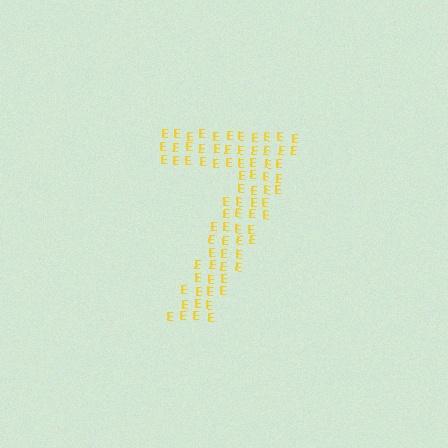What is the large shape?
The large shape is the digit 7.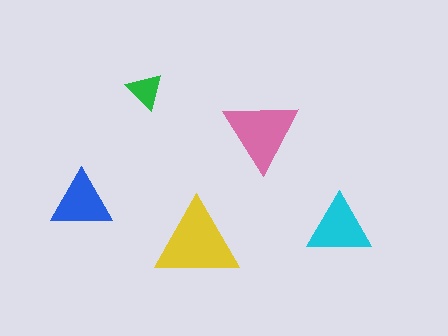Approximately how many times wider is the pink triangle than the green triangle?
About 2 times wider.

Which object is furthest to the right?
The cyan triangle is rightmost.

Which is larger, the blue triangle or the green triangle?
The blue one.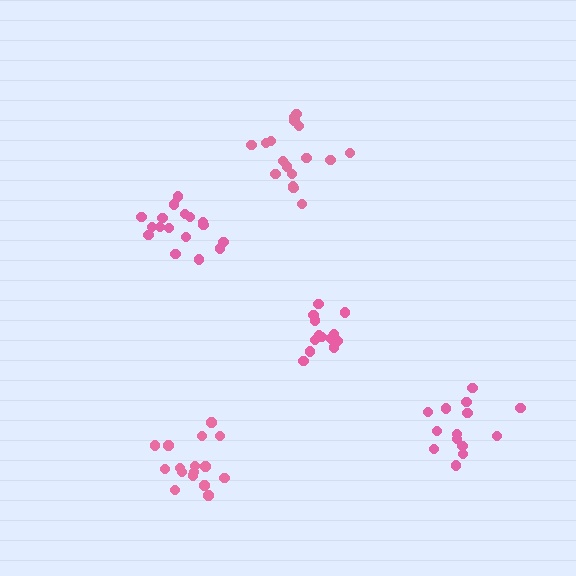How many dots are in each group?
Group 1: 17 dots, Group 2: 14 dots, Group 3: 14 dots, Group 4: 16 dots, Group 5: 17 dots (78 total).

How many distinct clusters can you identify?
There are 5 distinct clusters.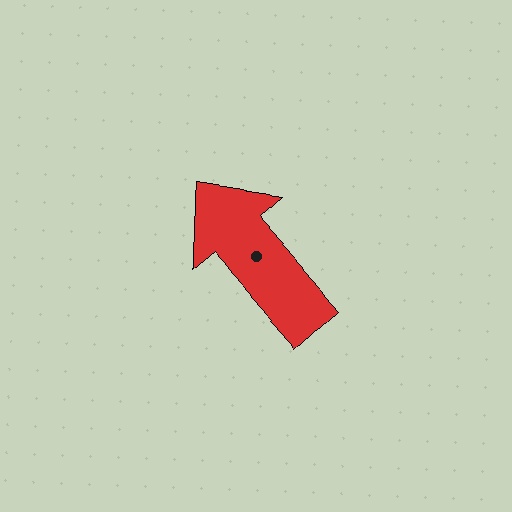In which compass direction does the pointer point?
Northwest.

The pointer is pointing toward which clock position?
Roughly 11 o'clock.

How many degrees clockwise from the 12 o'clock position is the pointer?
Approximately 319 degrees.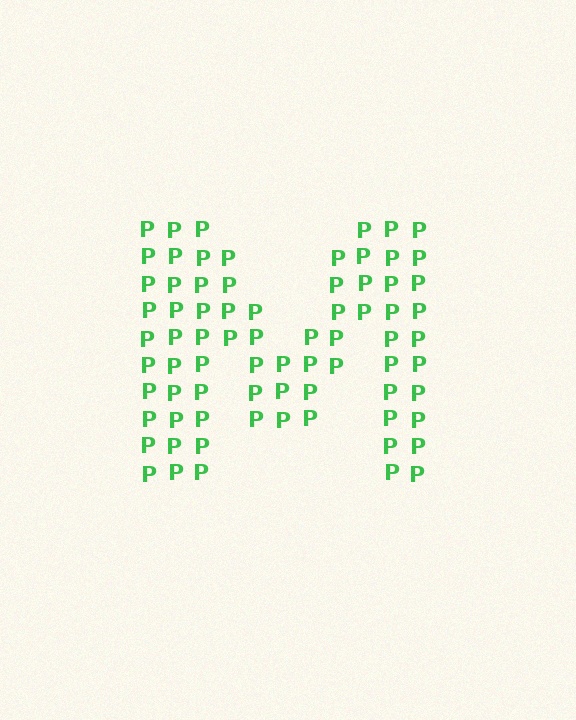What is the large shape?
The large shape is the letter M.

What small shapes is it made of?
It is made of small letter P's.